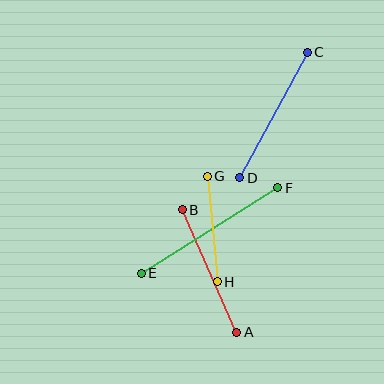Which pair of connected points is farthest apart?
Points E and F are farthest apart.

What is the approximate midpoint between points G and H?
The midpoint is at approximately (212, 229) pixels.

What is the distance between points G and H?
The distance is approximately 106 pixels.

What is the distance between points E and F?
The distance is approximately 161 pixels.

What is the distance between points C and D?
The distance is approximately 142 pixels.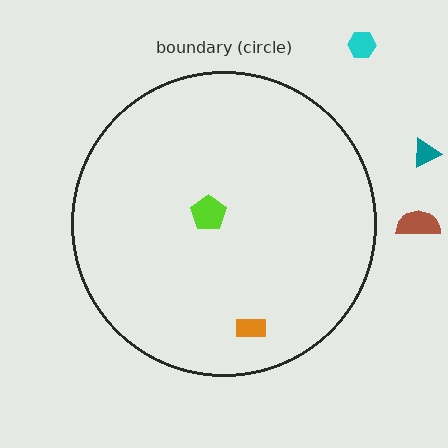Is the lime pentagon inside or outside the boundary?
Inside.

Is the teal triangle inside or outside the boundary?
Outside.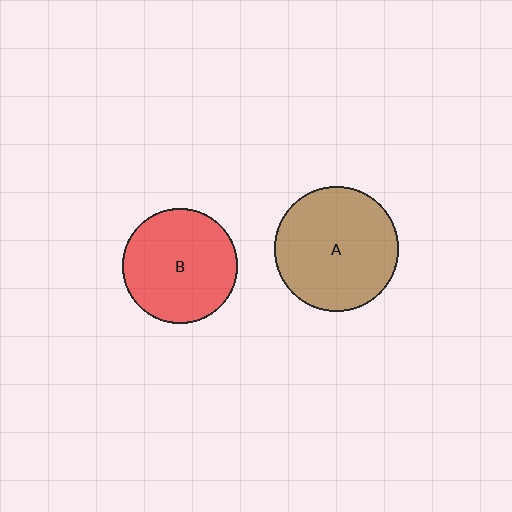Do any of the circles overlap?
No, none of the circles overlap.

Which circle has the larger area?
Circle A (brown).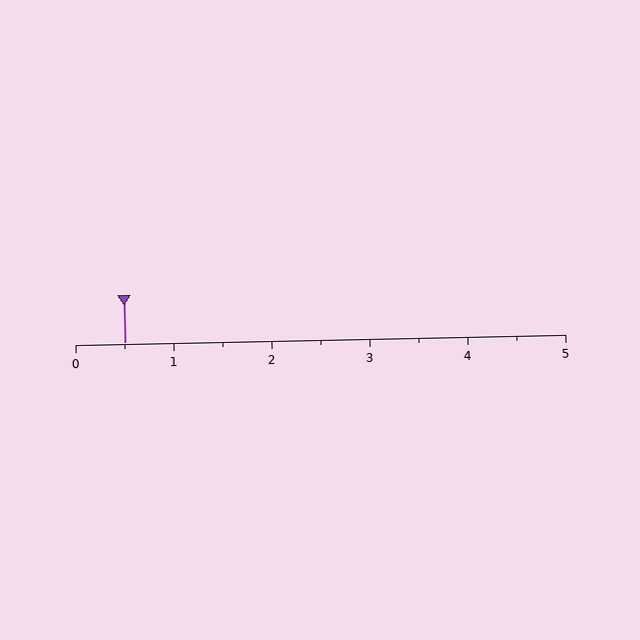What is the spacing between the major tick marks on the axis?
The major ticks are spaced 1 apart.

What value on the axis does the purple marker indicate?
The marker indicates approximately 0.5.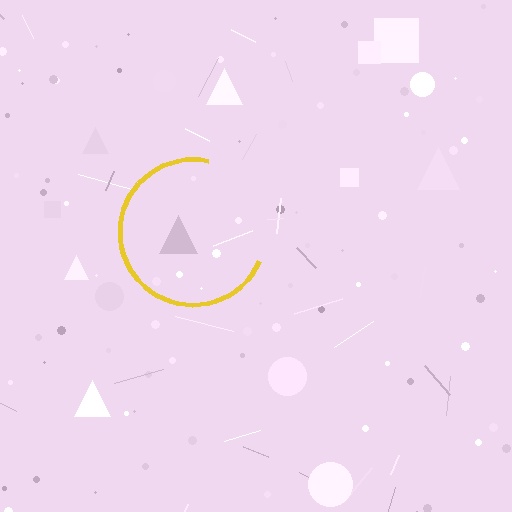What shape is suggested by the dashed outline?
The dashed outline suggests a circle.